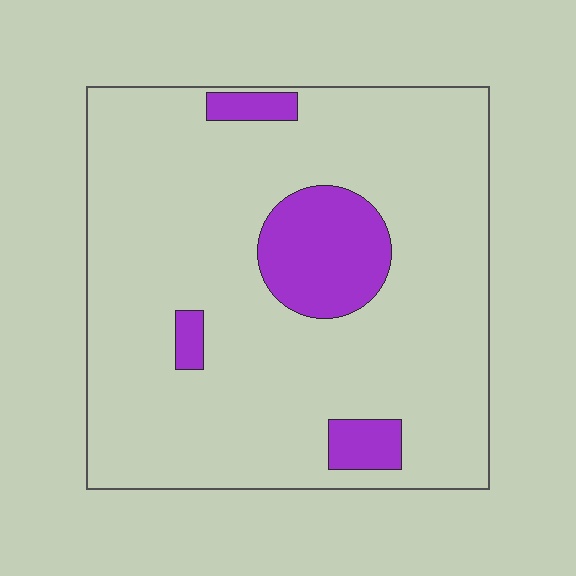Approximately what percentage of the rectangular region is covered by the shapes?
Approximately 15%.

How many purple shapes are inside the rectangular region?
4.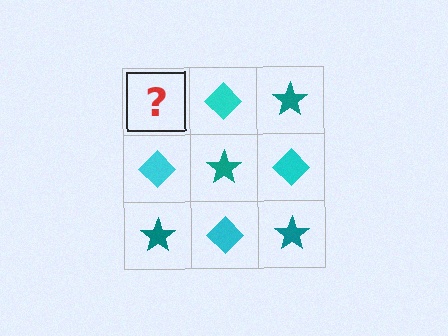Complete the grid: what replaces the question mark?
The question mark should be replaced with a teal star.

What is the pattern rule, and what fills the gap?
The rule is that it alternates teal star and cyan diamond in a checkerboard pattern. The gap should be filled with a teal star.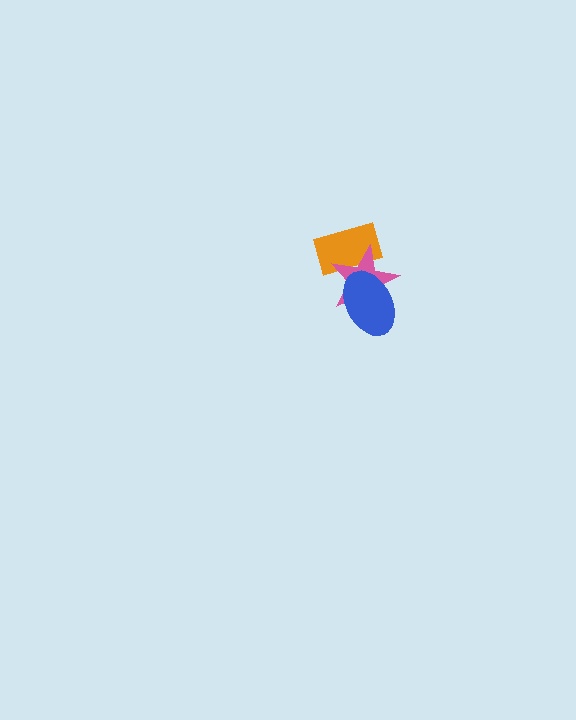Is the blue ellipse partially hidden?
No, no other shape covers it.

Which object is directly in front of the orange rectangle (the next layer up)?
The pink star is directly in front of the orange rectangle.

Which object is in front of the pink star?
The blue ellipse is in front of the pink star.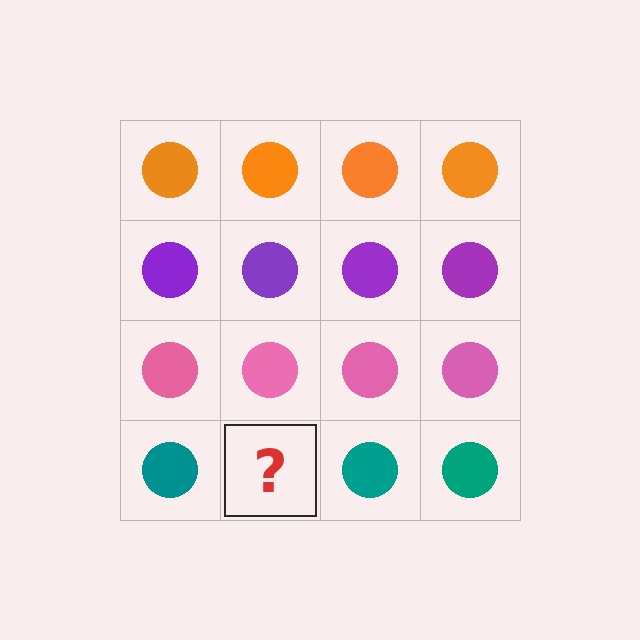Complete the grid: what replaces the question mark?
The question mark should be replaced with a teal circle.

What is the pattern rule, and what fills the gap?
The rule is that each row has a consistent color. The gap should be filled with a teal circle.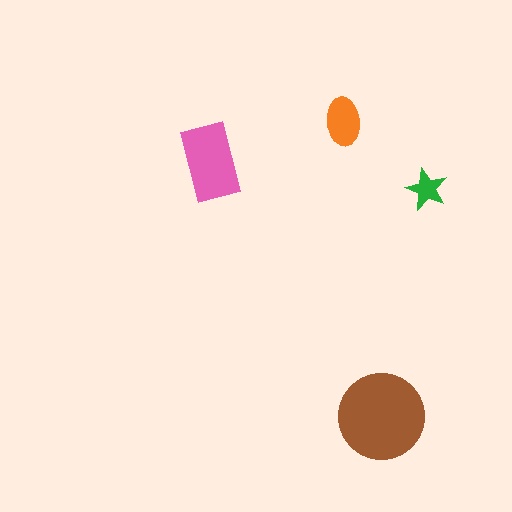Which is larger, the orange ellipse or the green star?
The orange ellipse.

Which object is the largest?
The brown circle.